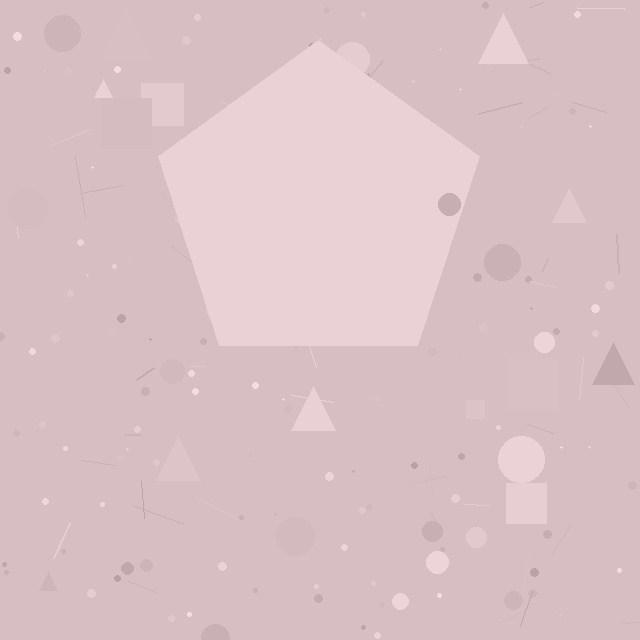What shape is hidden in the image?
A pentagon is hidden in the image.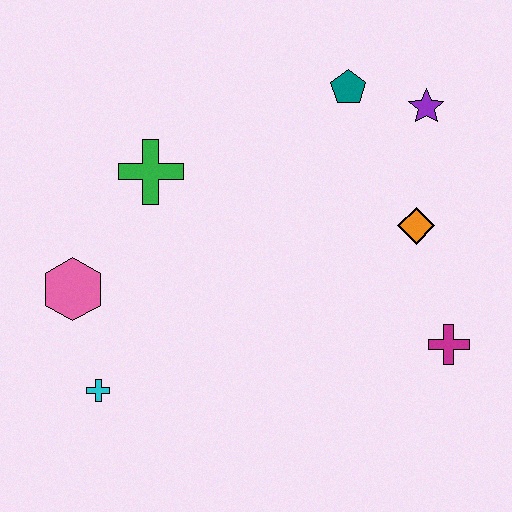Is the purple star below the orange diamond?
No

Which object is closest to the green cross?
The pink hexagon is closest to the green cross.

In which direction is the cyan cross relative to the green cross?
The cyan cross is below the green cross.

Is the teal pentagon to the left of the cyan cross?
No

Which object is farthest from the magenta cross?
The pink hexagon is farthest from the magenta cross.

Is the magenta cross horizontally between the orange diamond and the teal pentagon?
No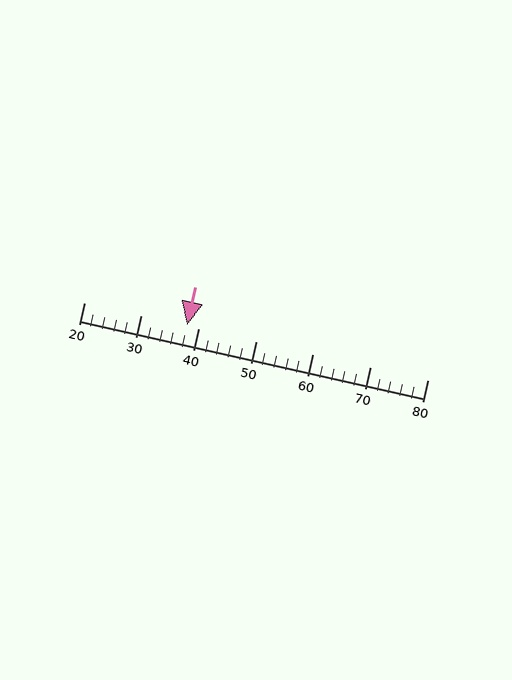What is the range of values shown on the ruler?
The ruler shows values from 20 to 80.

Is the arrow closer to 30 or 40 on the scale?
The arrow is closer to 40.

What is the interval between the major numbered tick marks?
The major tick marks are spaced 10 units apart.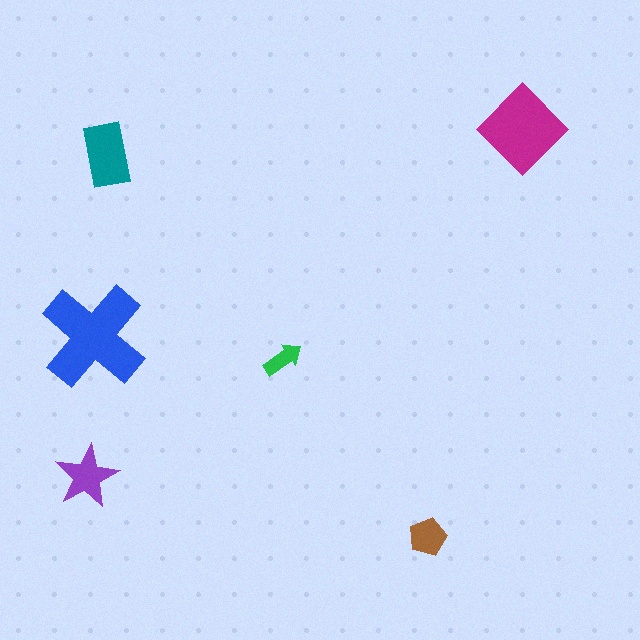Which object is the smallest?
The green arrow.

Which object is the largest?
The blue cross.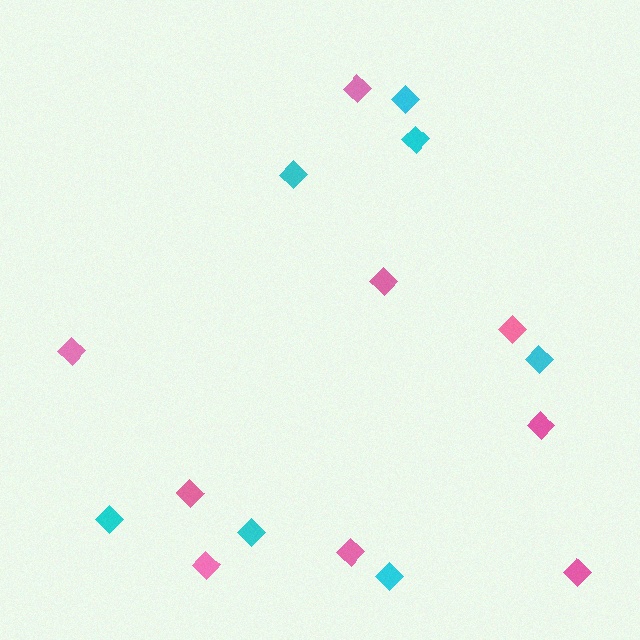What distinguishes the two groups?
There are 2 groups: one group of pink diamonds (9) and one group of cyan diamonds (7).